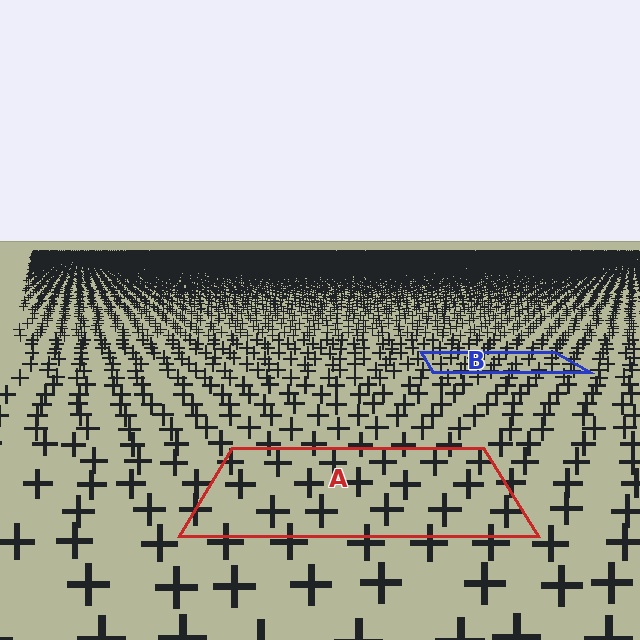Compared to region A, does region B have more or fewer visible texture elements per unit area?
Region B has more texture elements per unit area — they are packed more densely because it is farther away.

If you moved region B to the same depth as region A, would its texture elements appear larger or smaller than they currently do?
They would appear larger. At a closer depth, the same texture elements are projected at a bigger on-screen size.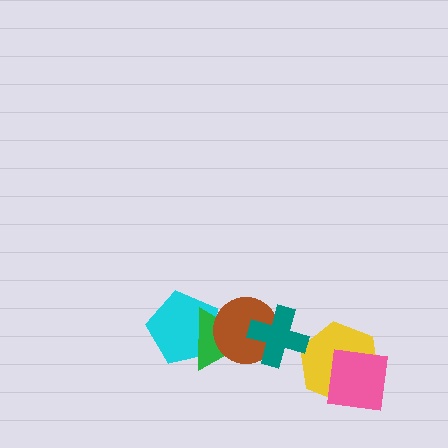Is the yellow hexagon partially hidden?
Yes, it is partially covered by another shape.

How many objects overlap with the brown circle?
3 objects overlap with the brown circle.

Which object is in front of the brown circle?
The teal cross is in front of the brown circle.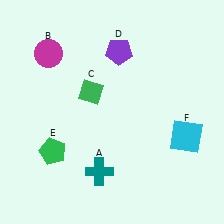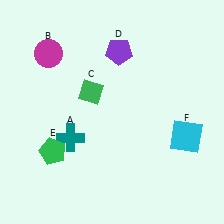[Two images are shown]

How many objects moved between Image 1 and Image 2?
1 object moved between the two images.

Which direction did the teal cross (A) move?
The teal cross (A) moved up.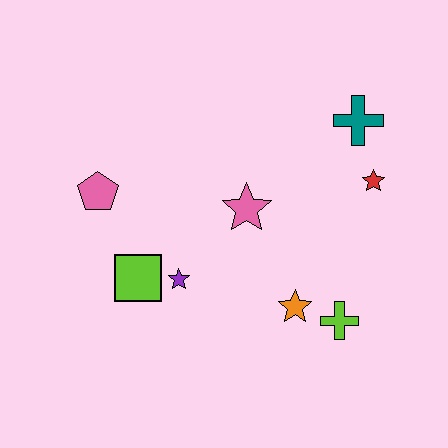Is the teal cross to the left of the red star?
Yes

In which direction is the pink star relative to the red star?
The pink star is to the left of the red star.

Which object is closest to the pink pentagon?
The lime square is closest to the pink pentagon.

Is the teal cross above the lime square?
Yes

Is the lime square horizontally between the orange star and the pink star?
No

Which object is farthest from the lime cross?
The pink pentagon is farthest from the lime cross.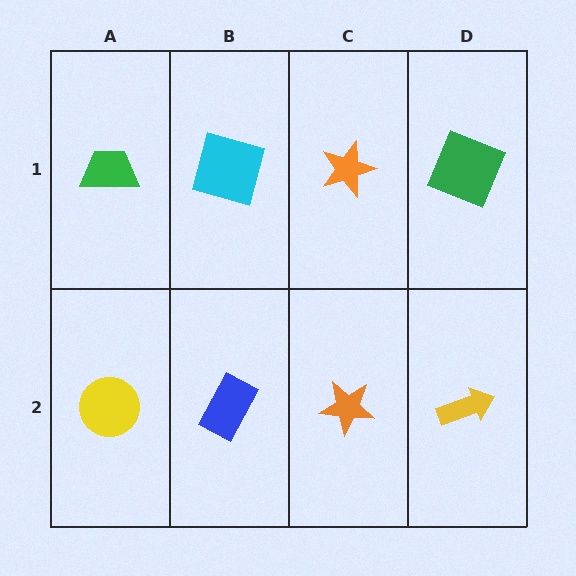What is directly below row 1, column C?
An orange star.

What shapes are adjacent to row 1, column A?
A yellow circle (row 2, column A), a cyan square (row 1, column B).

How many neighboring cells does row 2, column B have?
3.